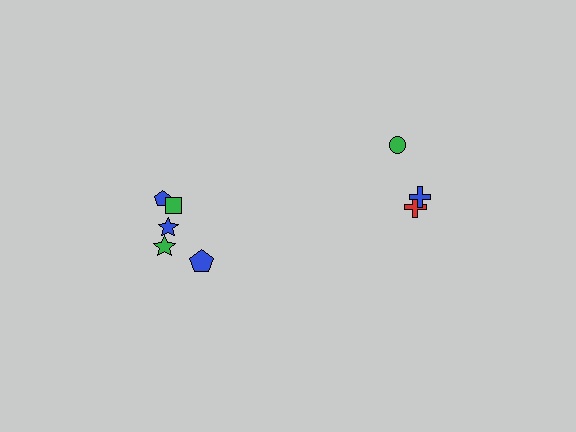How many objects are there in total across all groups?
There are 8 objects.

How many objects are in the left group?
There are 5 objects.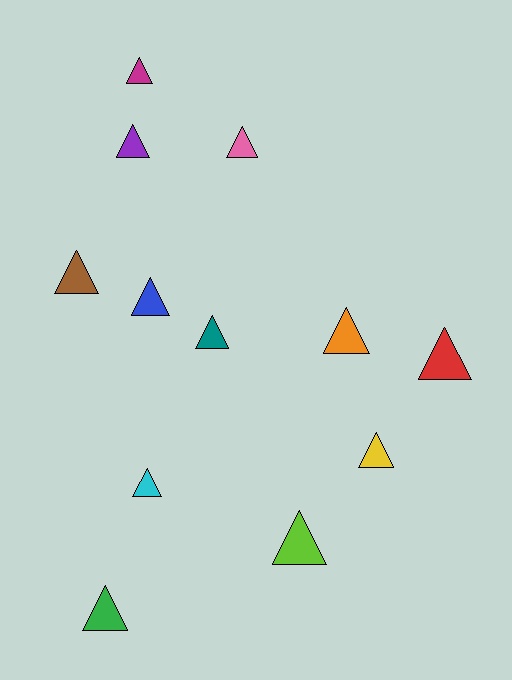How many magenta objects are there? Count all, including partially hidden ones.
There is 1 magenta object.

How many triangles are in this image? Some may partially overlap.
There are 12 triangles.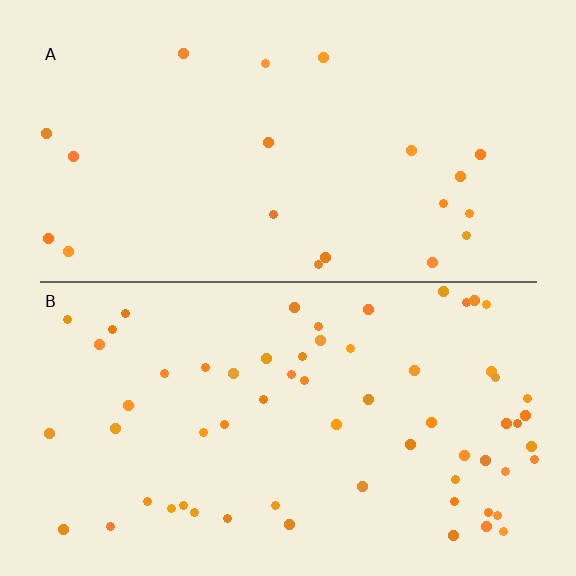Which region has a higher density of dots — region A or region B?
B (the bottom).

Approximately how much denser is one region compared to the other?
Approximately 3.1× — region B over region A.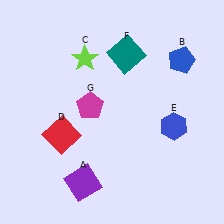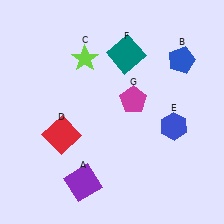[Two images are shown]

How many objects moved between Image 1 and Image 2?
1 object moved between the two images.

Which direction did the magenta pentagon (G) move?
The magenta pentagon (G) moved right.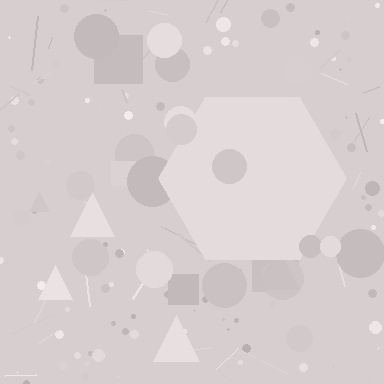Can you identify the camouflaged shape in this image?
The camouflaged shape is a hexagon.